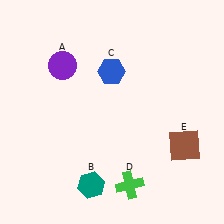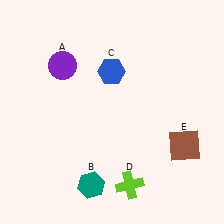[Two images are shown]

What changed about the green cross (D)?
In Image 1, D is green. In Image 2, it changed to lime.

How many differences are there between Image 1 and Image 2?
There is 1 difference between the two images.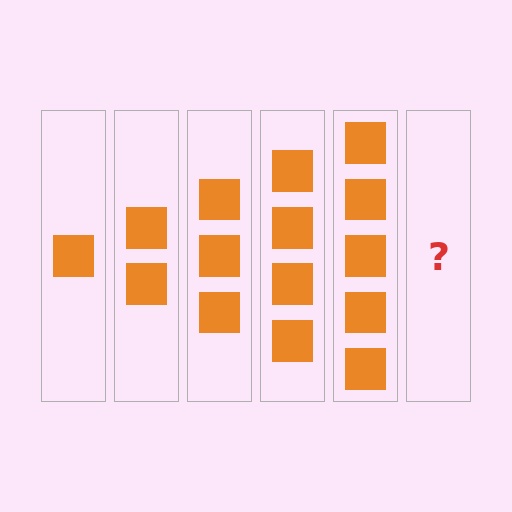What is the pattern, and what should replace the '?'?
The pattern is that each step adds one more square. The '?' should be 6 squares.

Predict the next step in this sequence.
The next step is 6 squares.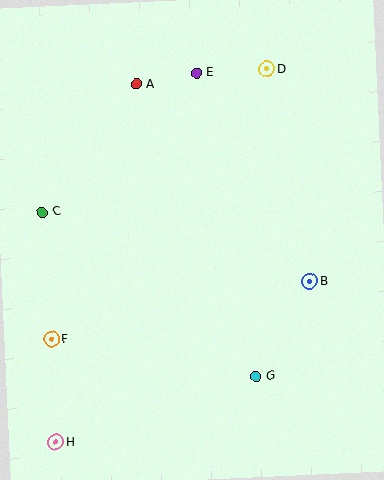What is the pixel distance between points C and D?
The distance between C and D is 266 pixels.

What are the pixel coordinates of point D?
Point D is at (267, 69).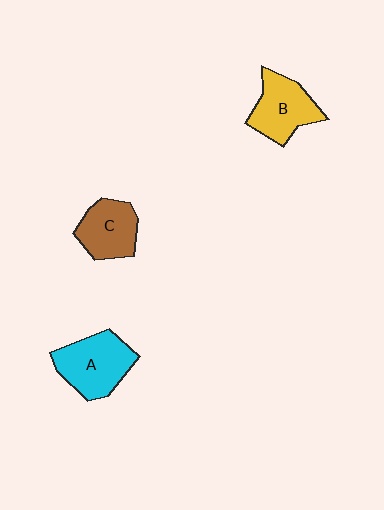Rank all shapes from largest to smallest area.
From largest to smallest: A (cyan), B (yellow), C (brown).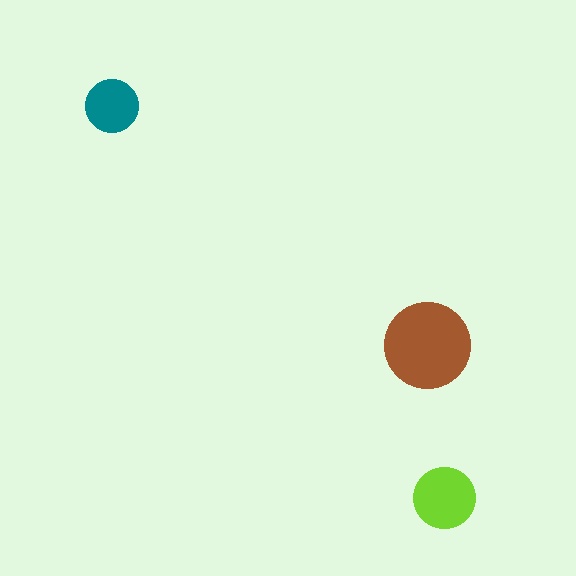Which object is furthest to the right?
The lime circle is rightmost.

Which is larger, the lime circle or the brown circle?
The brown one.